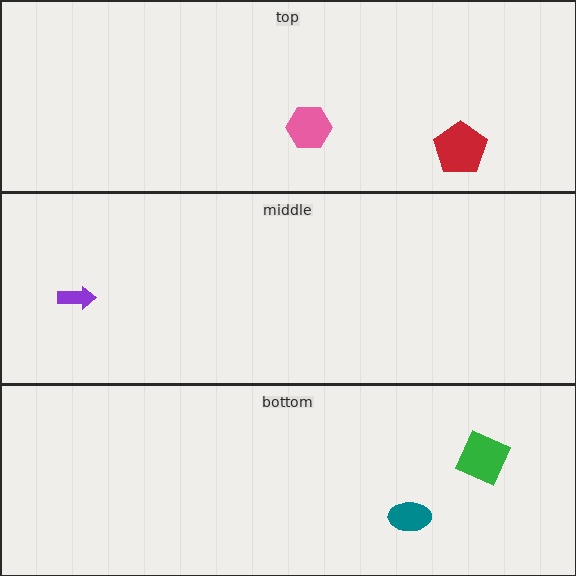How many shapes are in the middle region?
1.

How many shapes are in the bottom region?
2.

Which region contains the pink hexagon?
The top region.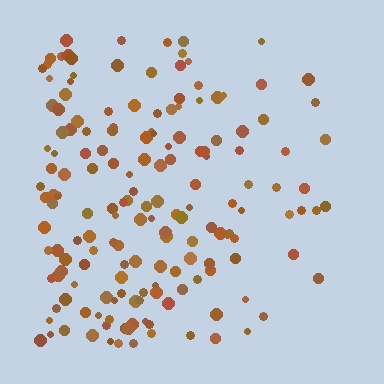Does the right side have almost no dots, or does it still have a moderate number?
Still a moderate number, just noticeably fewer than the left.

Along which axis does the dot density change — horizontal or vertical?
Horizontal.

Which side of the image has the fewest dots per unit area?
The right.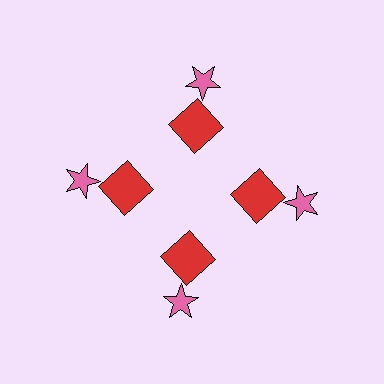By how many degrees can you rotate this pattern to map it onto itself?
The pattern maps onto itself every 90 degrees of rotation.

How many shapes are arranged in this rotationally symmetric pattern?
There are 8 shapes, arranged in 4 groups of 2.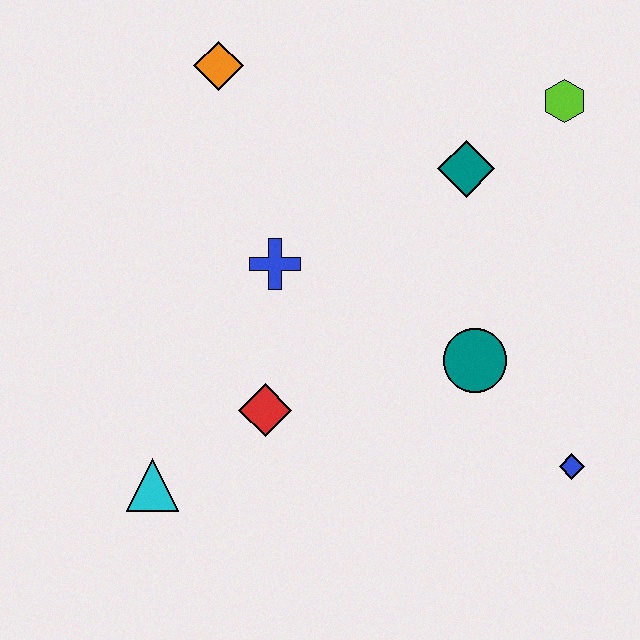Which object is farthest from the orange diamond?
The blue diamond is farthest from the orange diamond.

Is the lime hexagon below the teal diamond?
No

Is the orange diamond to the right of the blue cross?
No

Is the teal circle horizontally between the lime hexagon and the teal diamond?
Yes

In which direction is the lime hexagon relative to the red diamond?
The lime hexagon is above the red diamond.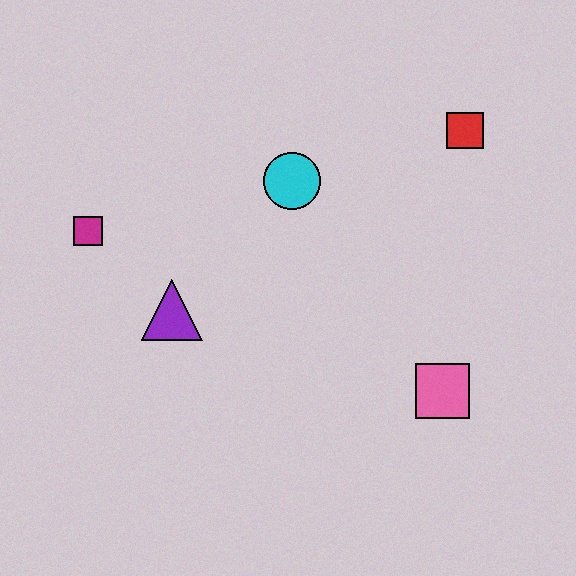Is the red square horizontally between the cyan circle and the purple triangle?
No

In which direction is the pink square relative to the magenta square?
The pink square is to the right of the magenta square.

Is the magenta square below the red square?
Yes